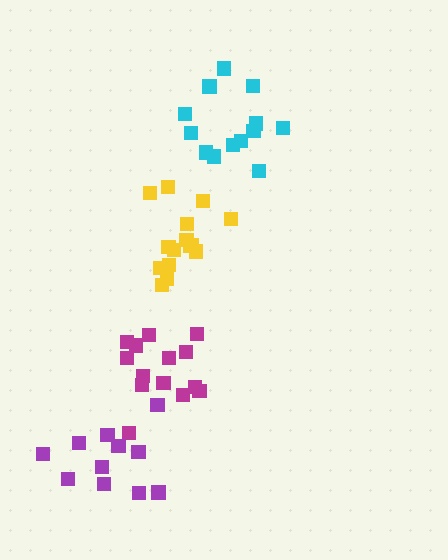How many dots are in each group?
Group 1: 14 dots, Group 2: 15 dots, Group 3: 11 dots, Group 4: 13 dots (53 total).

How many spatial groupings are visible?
There are 4 spatial groupings.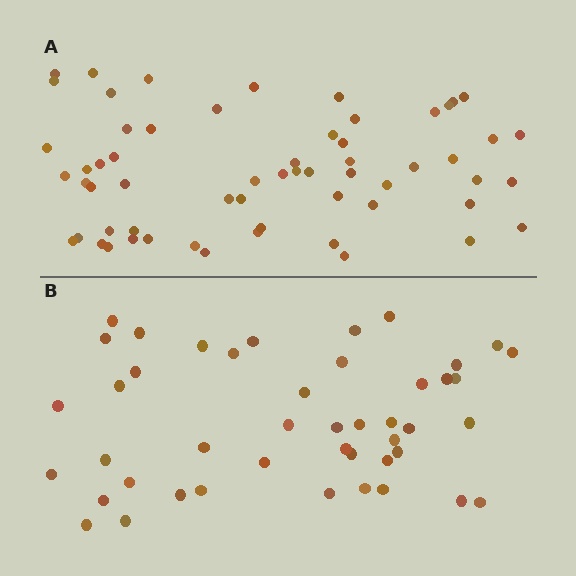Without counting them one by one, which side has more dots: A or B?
Region A (the top region) has more dots.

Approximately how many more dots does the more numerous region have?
Region A has approximately 15 more dots than region B.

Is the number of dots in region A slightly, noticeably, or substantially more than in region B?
Region A has noticeably more, but not dramatically so. The ratio is roughly 1.3 to 1.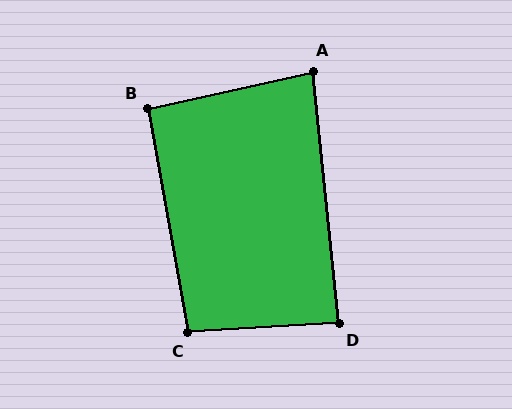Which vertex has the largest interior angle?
C, at approximately 97 degrees.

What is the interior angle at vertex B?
Approximately 92 degrees (approximately right).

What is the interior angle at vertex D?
Approximately 88 degrees (approximately right).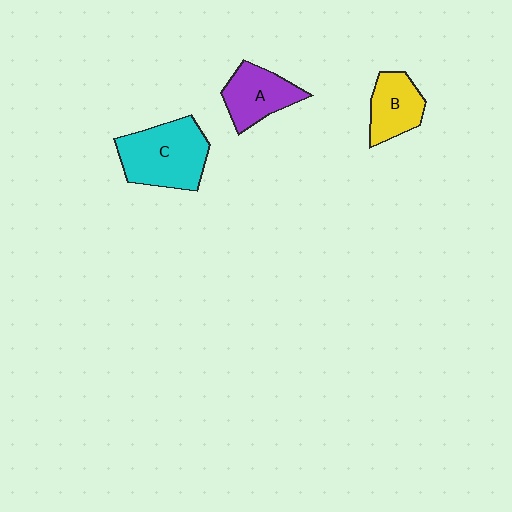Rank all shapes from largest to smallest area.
From largest to smallest: C (cyan), A (purple), B (yellow).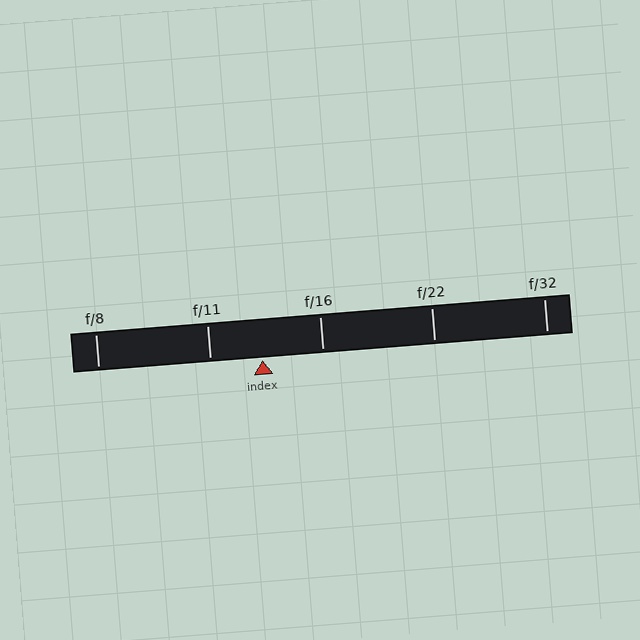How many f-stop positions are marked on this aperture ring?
There are 5 f-stop positions marked.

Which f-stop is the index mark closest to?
The index mark is closest to f/11.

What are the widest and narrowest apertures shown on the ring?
The widest aperture shown is f/8 and the narrowest is f/32.